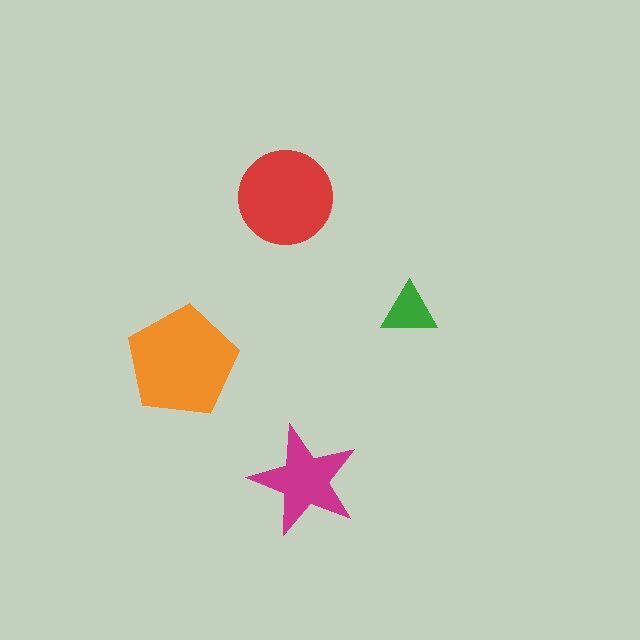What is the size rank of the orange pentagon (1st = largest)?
1st.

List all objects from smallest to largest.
The green triangle, the magenta star, the red circle, the orange pentagon.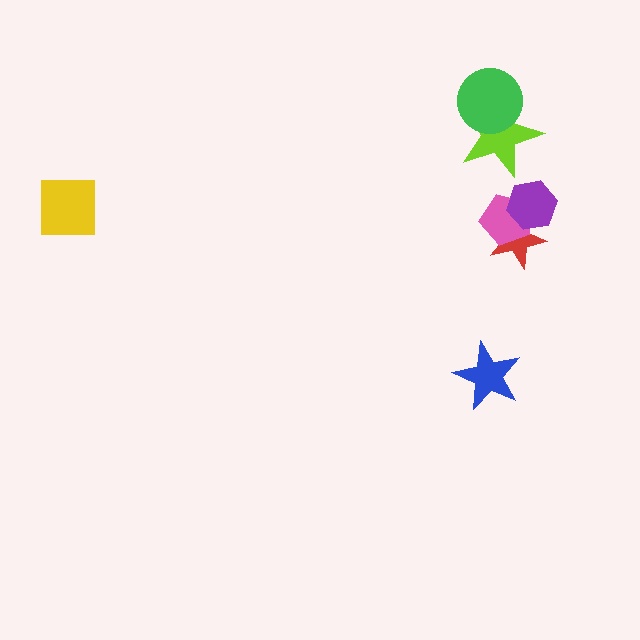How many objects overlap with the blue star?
0 objects overlap with the blue star.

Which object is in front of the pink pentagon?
The purple hexagon is in front of the pink pentagon.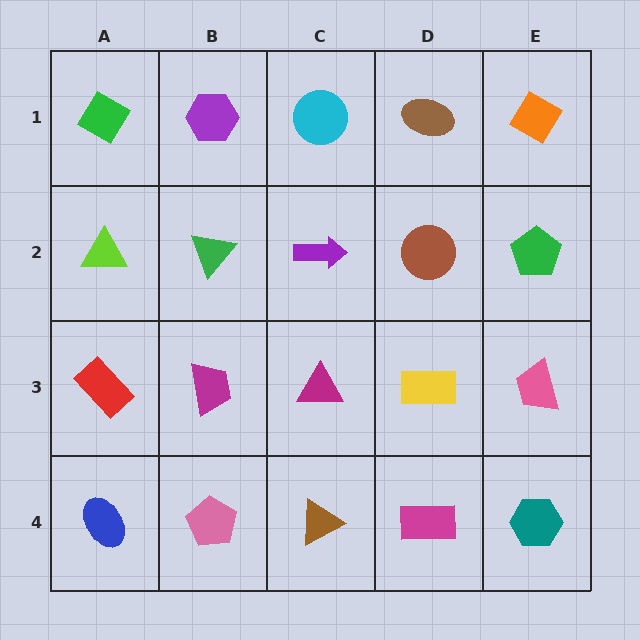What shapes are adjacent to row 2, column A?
A green diamond (row 1, column A), a red rectangle (row 3, column A), a green triangle (row 2, column B).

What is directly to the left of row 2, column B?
A lime triangle.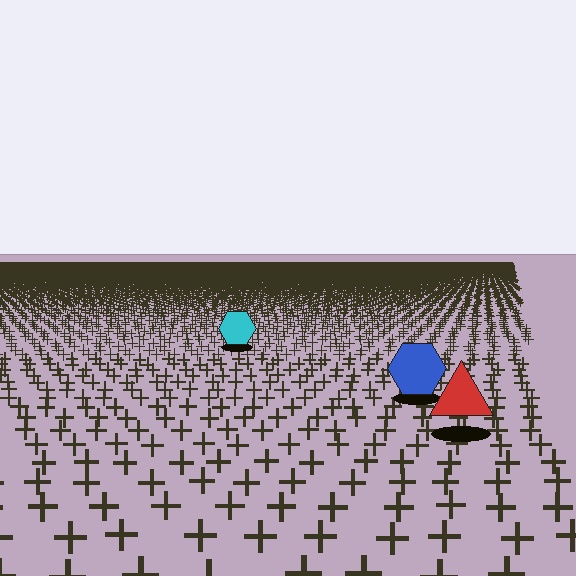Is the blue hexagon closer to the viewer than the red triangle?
No. The red triangle is closer — you can tell from the texture gradient: the ground texture is coarser near it.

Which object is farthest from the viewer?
The cyan hexagon is farthest from the viewer. It appears smaller and the ground texture around it is denser.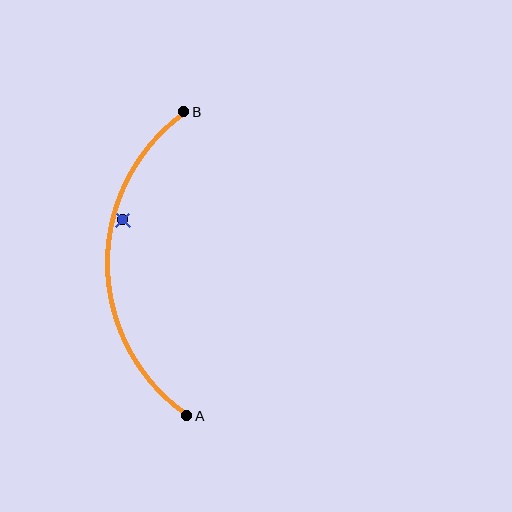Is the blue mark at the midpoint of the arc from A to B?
No — the blue mark does not lie on the arc at all. It sits slightly inside the curve.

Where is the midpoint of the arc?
The arc midpoint is the point on the curve farthest from the straight line joining A and B. It sits to the left of that line.